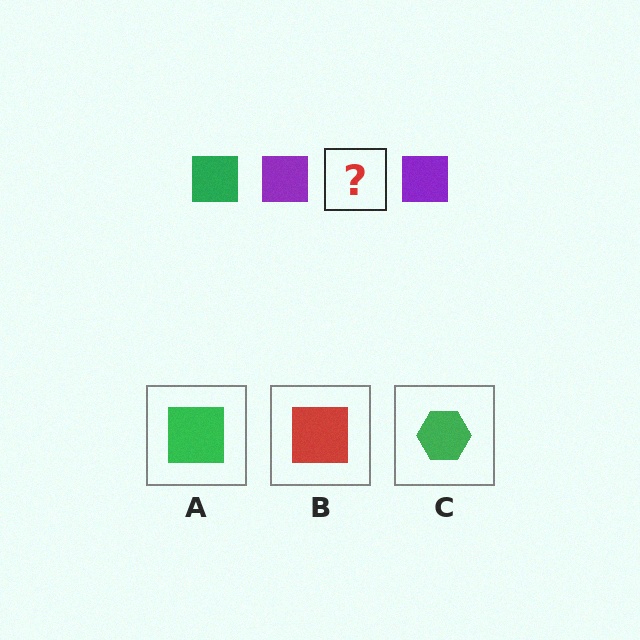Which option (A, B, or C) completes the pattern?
A.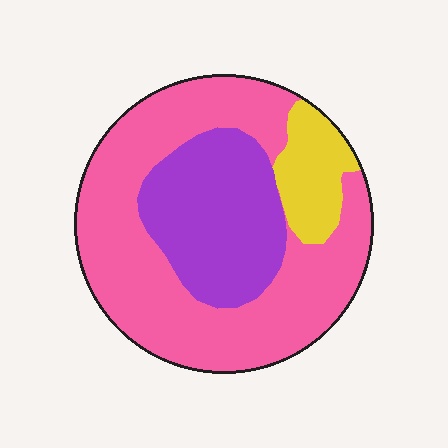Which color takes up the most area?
Pink, at roughly 60%.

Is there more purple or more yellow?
Purple.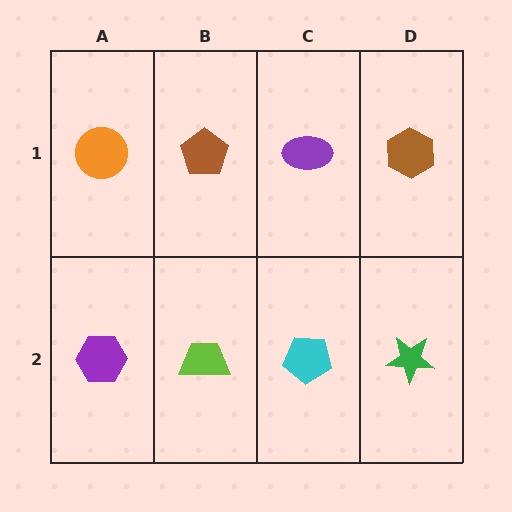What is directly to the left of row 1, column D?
A purple ellipse.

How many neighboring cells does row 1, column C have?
3.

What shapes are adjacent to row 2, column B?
A brown pentagon (row 1, column B), a purple hexagon (row 2, column A), a cyan pentagon (row 2, column C).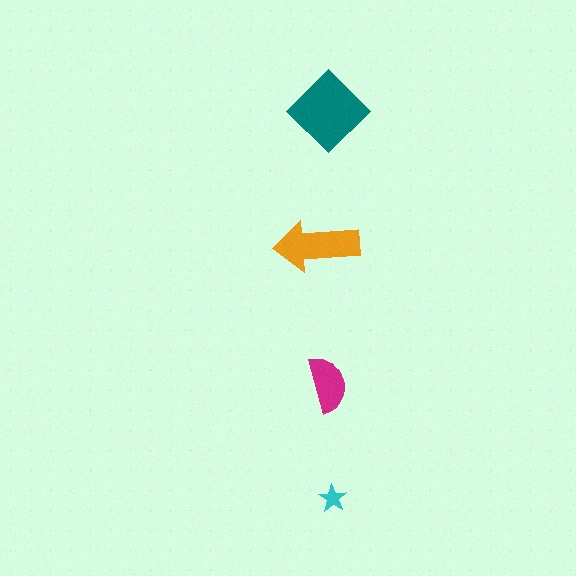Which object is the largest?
The teal diamond.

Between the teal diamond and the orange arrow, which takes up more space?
The teal diamond.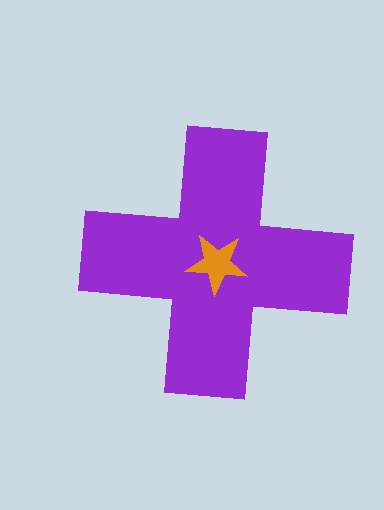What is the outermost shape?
The purple cross.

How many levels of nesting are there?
2.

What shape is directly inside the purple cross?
The orange star.